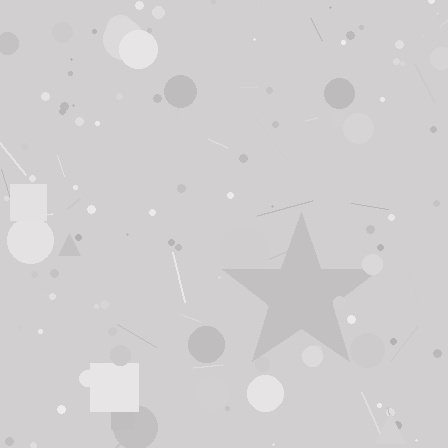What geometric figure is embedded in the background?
A star is embedded in the background.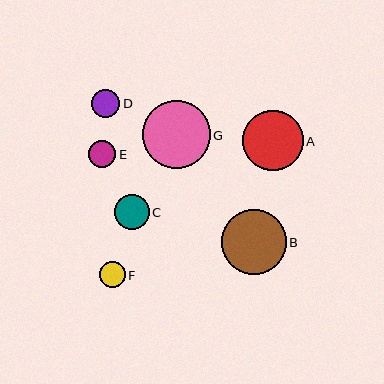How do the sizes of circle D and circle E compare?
Circle D and circle E are approximately the same size.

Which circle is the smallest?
Circle F is the smallest with a size of approximately 26 pixels.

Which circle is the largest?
Circle G is the largest with a size of approximately 68 pixels.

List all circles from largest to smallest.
From largest to smallest: G, B, A, C, D, E, F.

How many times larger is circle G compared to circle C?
Circle G is approximately 2.0 times the size of circle C.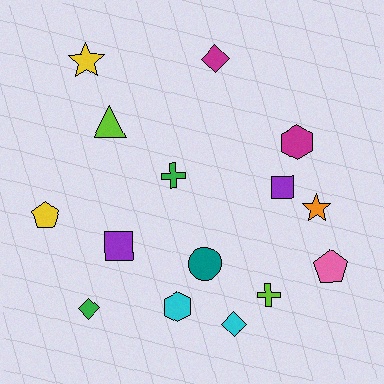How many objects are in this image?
There are 15 objects.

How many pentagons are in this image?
There are 2 pentagons.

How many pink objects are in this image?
There is 1 pink object.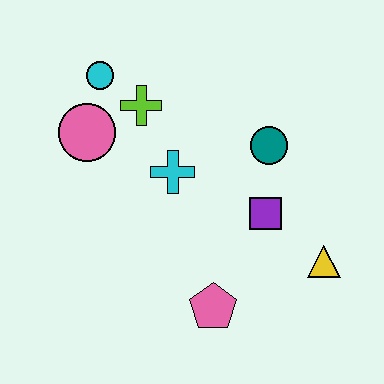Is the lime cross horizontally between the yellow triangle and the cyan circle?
Yes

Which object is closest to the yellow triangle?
The purple square is closest to the yellow triangle.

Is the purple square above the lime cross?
No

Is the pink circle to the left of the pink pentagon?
Yes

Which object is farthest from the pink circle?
The yellow triangle is farthest from the pink circle.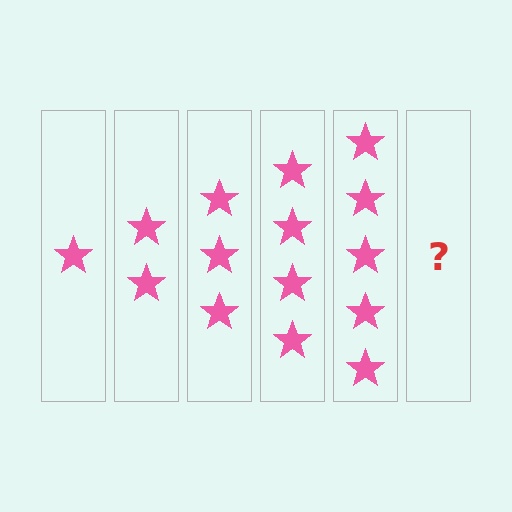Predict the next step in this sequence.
The next step is 6 stars.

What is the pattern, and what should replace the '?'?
The pattern is that each step adds one more star. The '?' should be 6 stars.